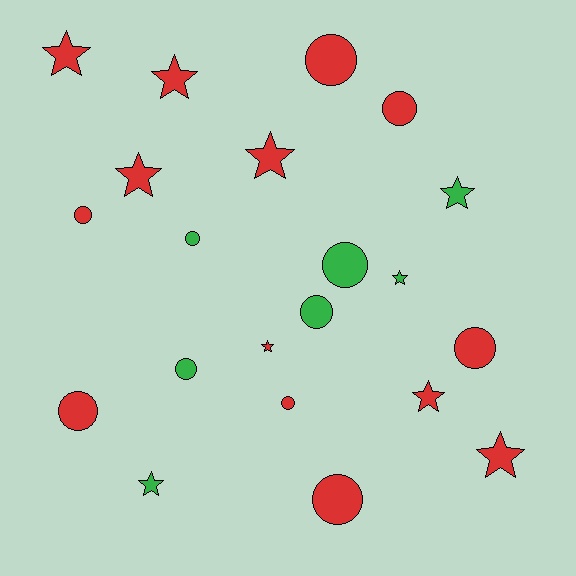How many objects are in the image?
There are 21 objects.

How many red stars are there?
There are 7 red stars.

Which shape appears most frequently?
Circle, with 11 objects.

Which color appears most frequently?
Red, with 14 objects.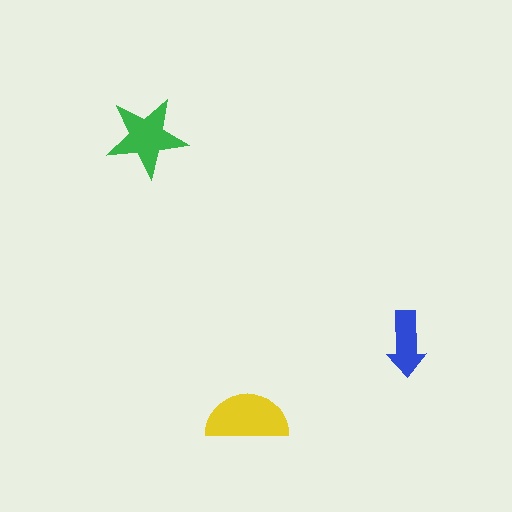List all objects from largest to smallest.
The yellow semicircle, the green star, the blue arrow.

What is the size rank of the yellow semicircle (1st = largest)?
1st.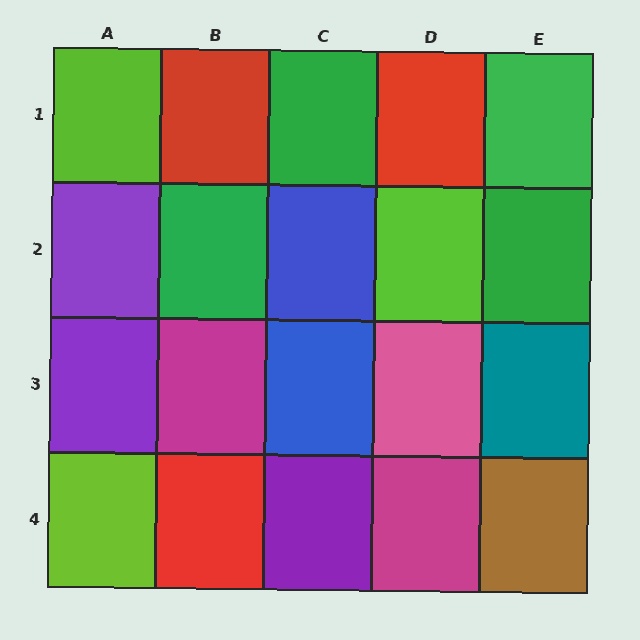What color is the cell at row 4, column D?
Magenta.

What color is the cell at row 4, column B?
Red.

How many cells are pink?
1 cell is pink.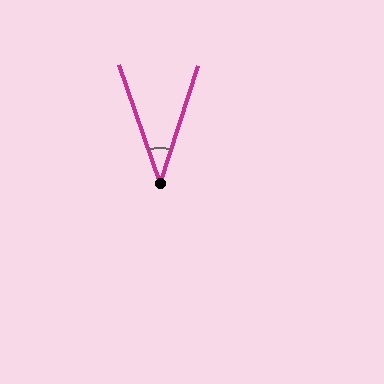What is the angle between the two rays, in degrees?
Approximately 37 degrees.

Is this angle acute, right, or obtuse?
It is acute.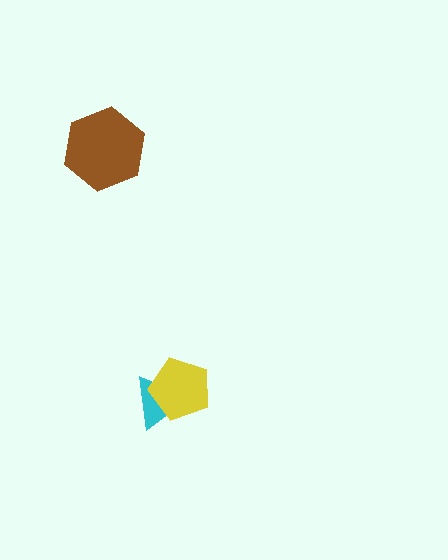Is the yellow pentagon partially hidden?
No, no other shape covers it.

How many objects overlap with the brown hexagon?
0 objects overlap with the brown hexagon.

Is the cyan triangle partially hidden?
Yes, it is partially covered by another shape.